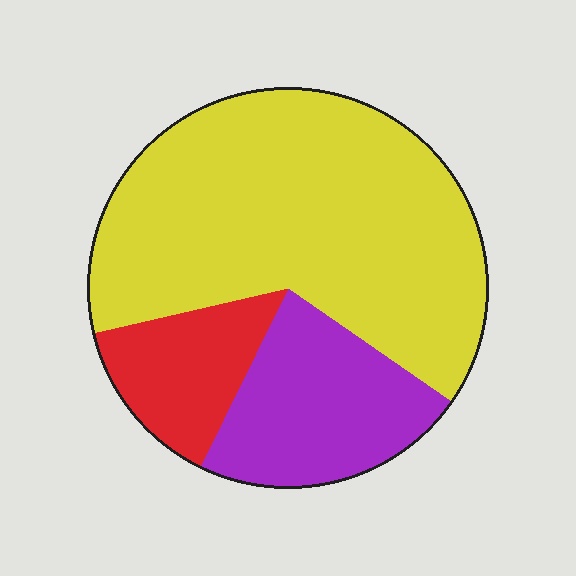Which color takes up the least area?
Red, at roughly 15%.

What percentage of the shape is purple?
Purple covers about 25% of the shape.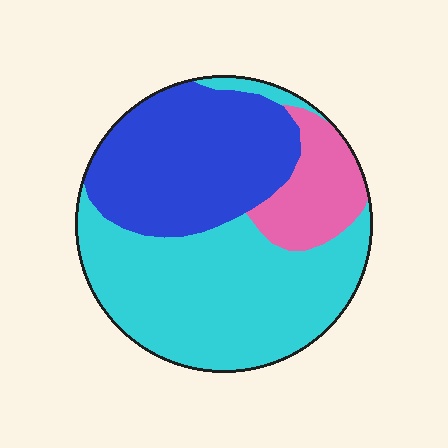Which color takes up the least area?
Pink, at roughly 15%.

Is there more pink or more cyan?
Cyan.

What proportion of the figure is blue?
Blue takes up about three eighths (3/8) of the figure.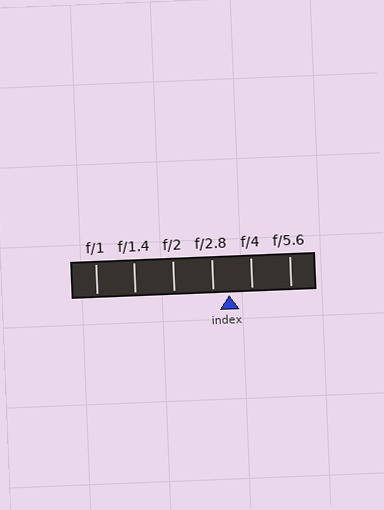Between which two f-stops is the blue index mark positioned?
The index mark is between f/2.8 and f/4.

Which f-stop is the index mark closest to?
The index mark is closest to f/2.8.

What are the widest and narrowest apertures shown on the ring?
The widest aperture shown is f/1 and the narrowest is f/5.6.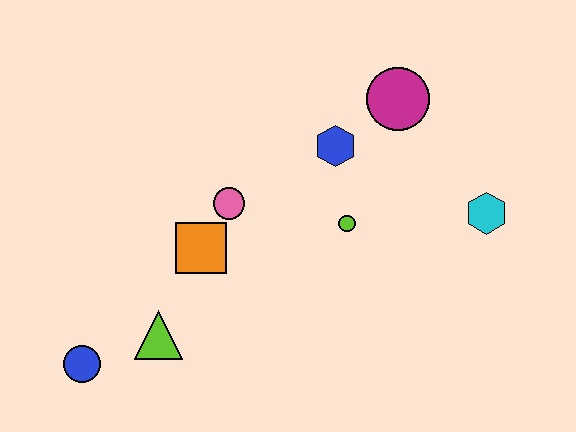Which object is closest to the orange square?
The pink circle is closest to the orange square.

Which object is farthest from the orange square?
The cyan hexagon is farthest from the orange square.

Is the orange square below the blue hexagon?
Yes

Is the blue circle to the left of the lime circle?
Yes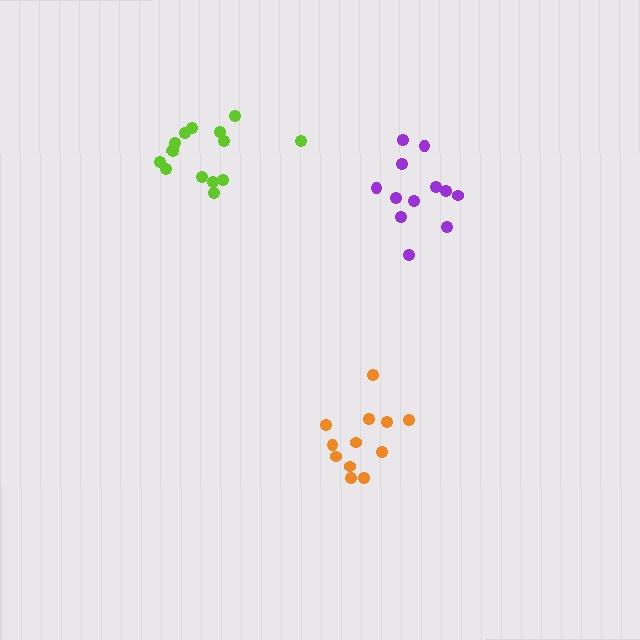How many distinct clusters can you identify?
There are 3 distinct clusters.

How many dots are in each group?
Group 1: 15 dots, Group 2: 12 dots, Group 3: 12 dots (39 total).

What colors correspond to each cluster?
The clusters are colored: lime, orange, purple.